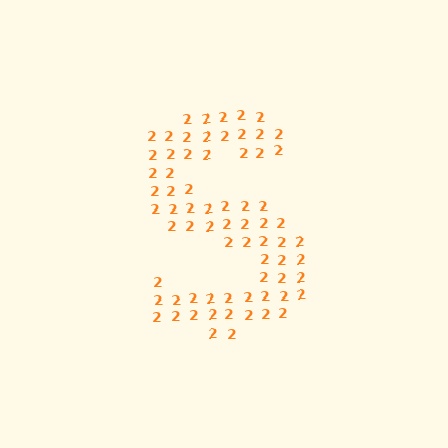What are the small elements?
The small elements are digit 2's.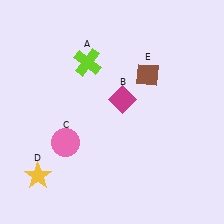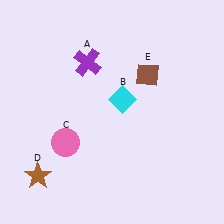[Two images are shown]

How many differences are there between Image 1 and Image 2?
There are 3 differences between the two images.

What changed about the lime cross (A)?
In Image 1, A is lime. In Image 2, it changed to purple.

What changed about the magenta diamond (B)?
In Image 1, B is magenta. In Image 2, it changed to cyan.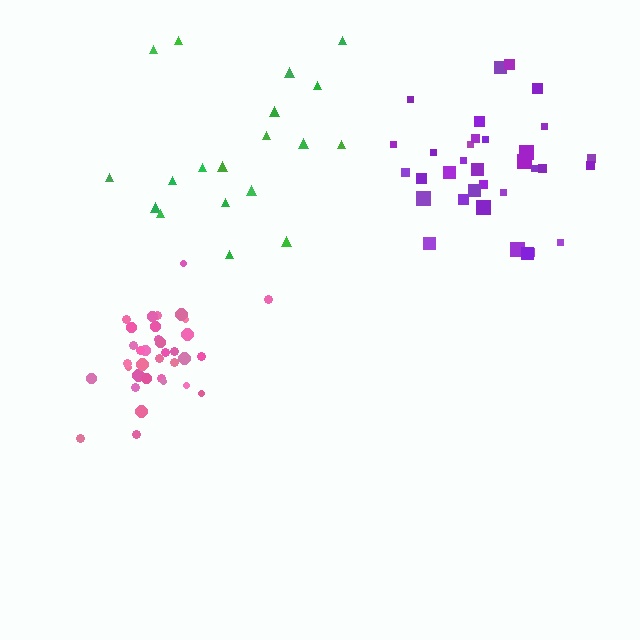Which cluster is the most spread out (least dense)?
Green.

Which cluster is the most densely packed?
Pink.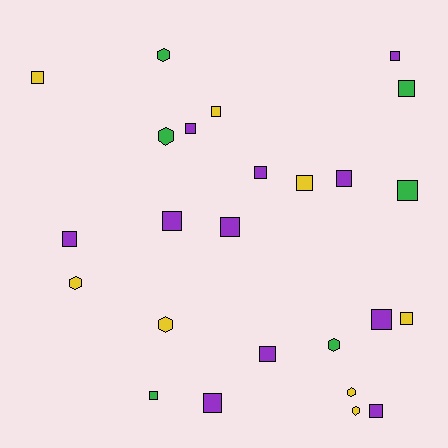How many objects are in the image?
There are 25 objects.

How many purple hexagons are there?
There are no purple hexagons.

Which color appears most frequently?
Purple, with 11 objects.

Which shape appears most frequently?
Square, with 18 objects.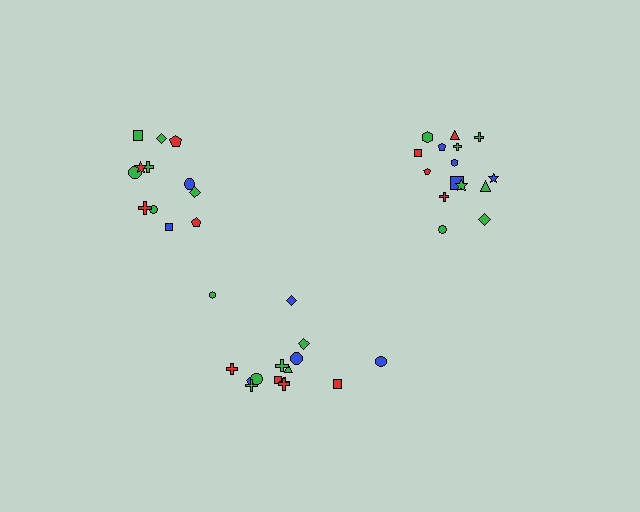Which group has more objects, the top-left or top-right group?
The top-right group.